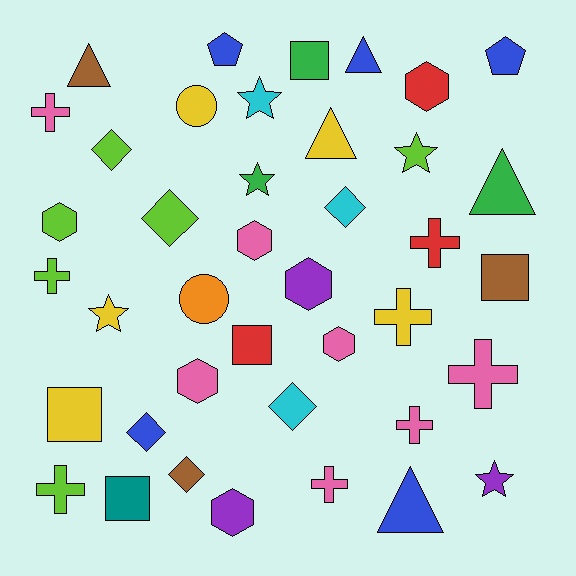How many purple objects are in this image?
There are 3 purple objects.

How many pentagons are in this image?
There are 2 pentagons.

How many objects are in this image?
There are 40 objects.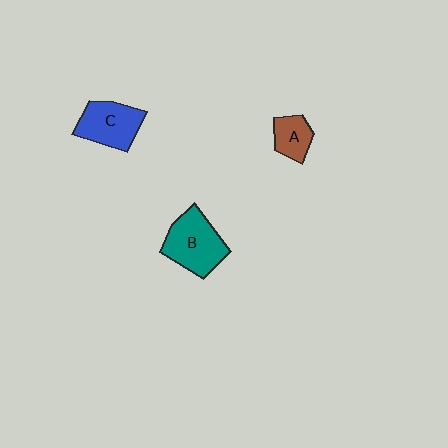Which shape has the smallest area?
Shape A (brown).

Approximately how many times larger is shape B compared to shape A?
Approximately 2.0 times.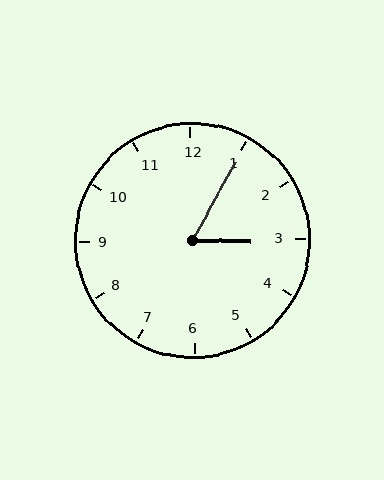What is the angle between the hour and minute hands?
Approximately 62 degrees.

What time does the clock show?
3:05.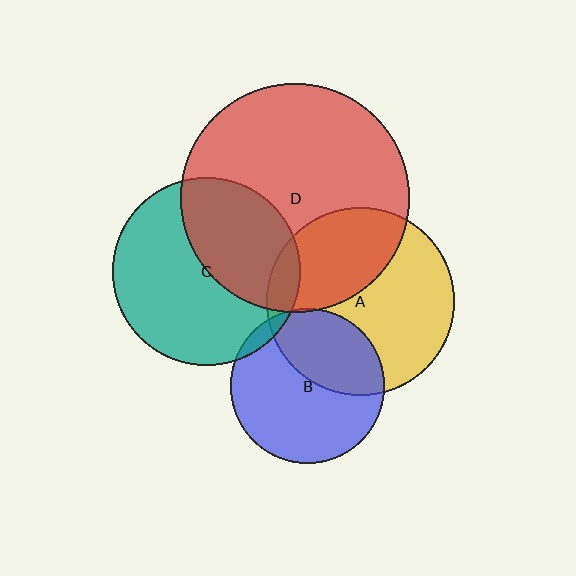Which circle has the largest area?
Circle D (red).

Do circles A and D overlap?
Yes.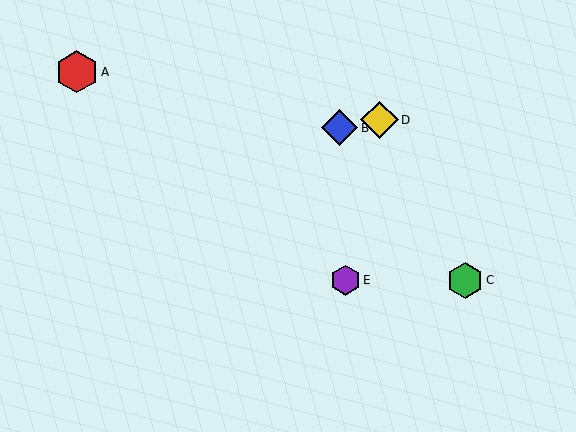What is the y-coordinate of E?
Object E is at y≈280.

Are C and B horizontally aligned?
No, C is at y≈280 and B is at y≈128.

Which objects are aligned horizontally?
Objects C, E are aligned horizontally.